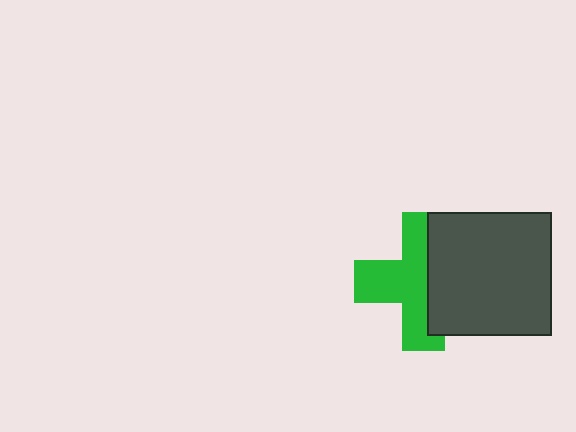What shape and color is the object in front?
The object in front is a dark gray square.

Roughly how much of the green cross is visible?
About half of it is visible (roughly 58%).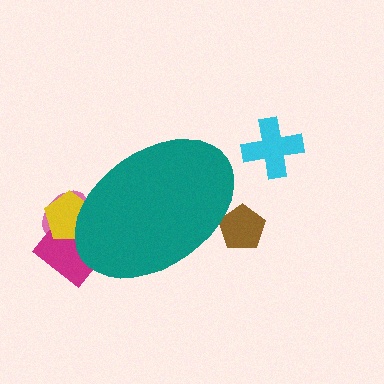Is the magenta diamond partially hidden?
Yes, the magenta diamond is partially hidden behind the teal ellipse.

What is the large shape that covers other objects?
A teal ellipse.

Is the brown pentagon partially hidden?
Yes, the brown pentagon is partially hidden behind the teal ellipse.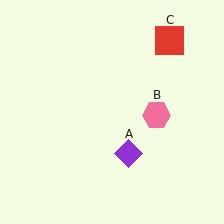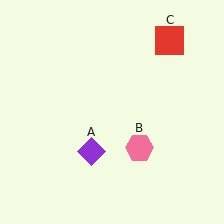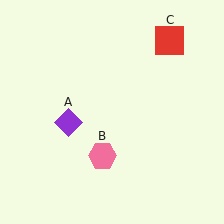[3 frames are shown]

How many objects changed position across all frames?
2 objects changed position: purple diamond (object A), pink hexagon (object B).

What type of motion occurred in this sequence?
The purple diamond (object A), pink hexagon (object B) rotated clockwise around the center of the scene.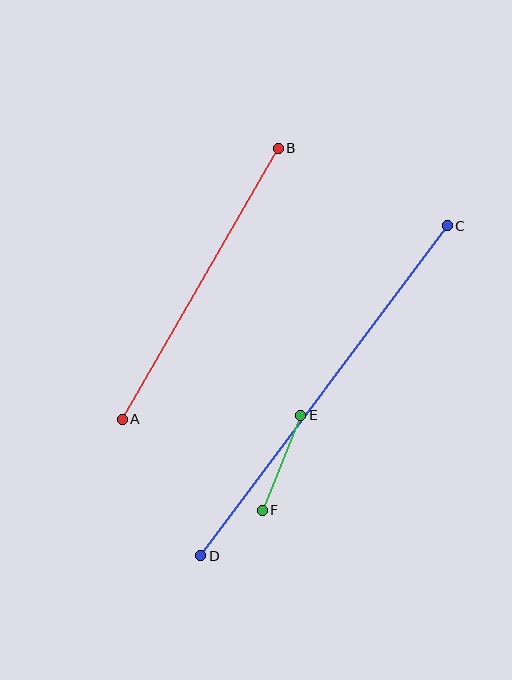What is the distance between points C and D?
The distance is approximately 412 pixels.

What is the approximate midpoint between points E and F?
The midpoint is at approximately (282, 463) pixels.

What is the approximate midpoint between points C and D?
The midpoint is at approximately (324, 391) pixels.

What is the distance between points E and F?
The distance is approximately 102 pixels.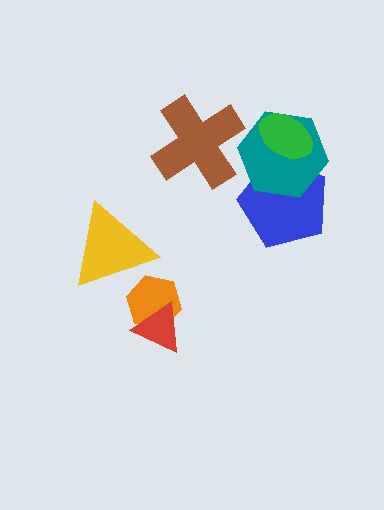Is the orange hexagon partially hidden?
Yes, it is partially covered by another shape.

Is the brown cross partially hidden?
No, no other shape covers it.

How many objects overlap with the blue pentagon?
2 objects overlap with the blue pentagon.